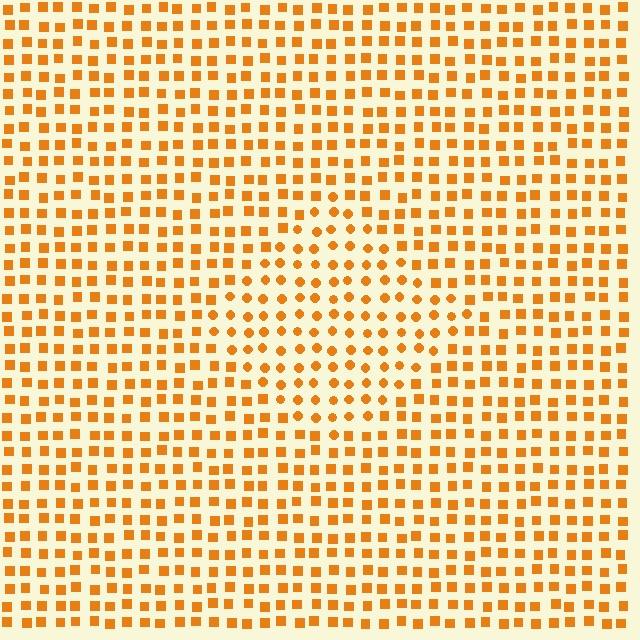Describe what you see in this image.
The image is filled with small orange elements arranged in a uniform grid. A diamond-shaped region contains circles, while the surrounding area contains squares. The boundary is defined purely by the change in element shape.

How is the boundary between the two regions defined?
The boundary is defined by a change in element shape: circles inside vs. squares outside. All elements share the same color and spacing.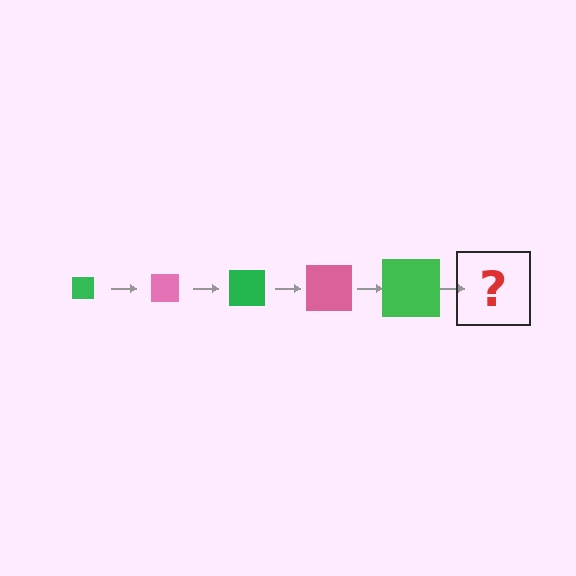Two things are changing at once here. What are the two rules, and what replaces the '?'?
The two rules are that the square grows larger each step and the color cycles through green and pink. The '?' should be a pink square, larger than the previous one.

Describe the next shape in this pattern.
It should be a pink square, larger than the previous one.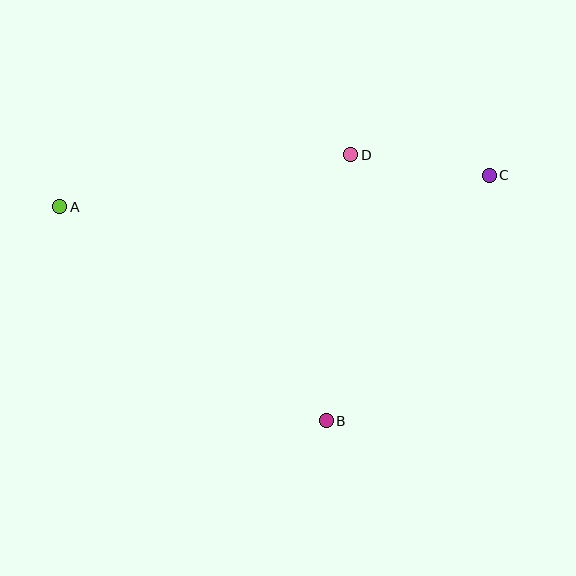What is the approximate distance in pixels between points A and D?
The distance between A and D is approximately 296 pixels.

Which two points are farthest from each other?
Points A and C are farthest from each other.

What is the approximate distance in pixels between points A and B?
The distance between A and B is approximately 342 pixels.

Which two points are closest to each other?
Points C and D are closest to each other.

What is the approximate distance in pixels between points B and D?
The distance between B and D is approximately 267 pixels.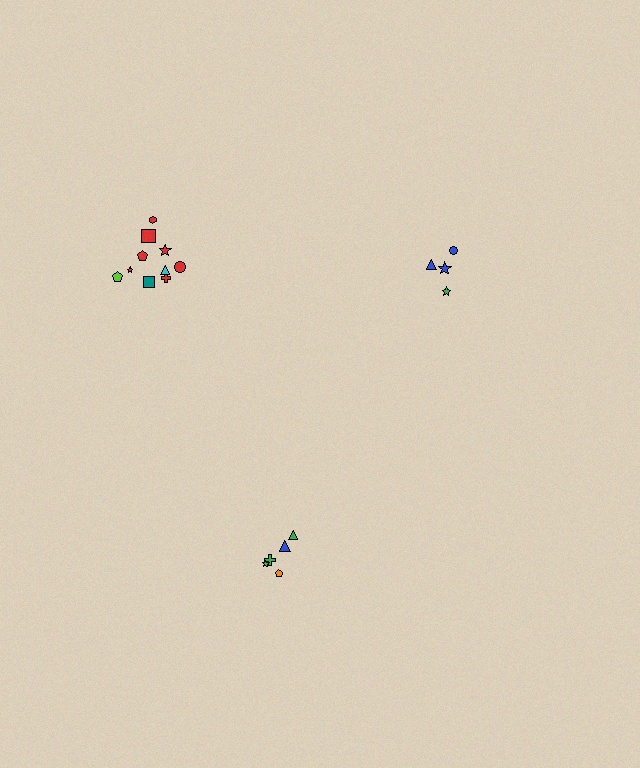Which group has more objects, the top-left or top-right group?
The top-left group.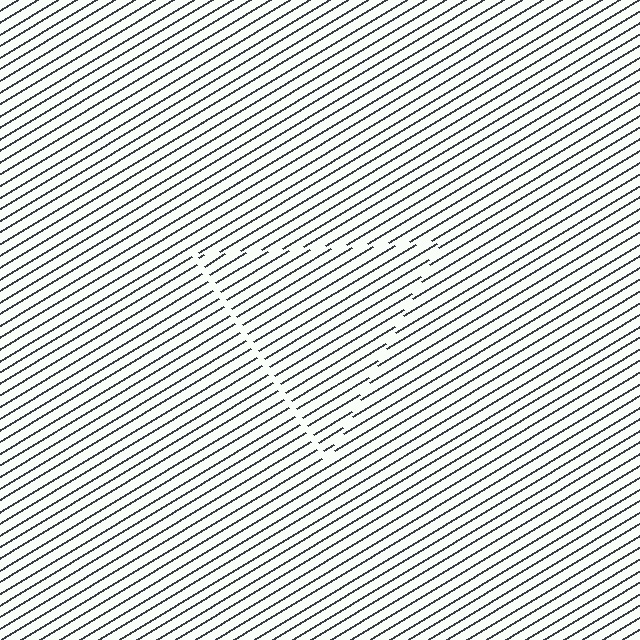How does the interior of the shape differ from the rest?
The interior of the shape contains the same grating, shifted by half a period — the contour is defined by the phase discontinuity where line-ends from the inner and outer gratings abut.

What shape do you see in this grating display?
An illusory triangle. The interior of the shape contains the same grating, shifted by half a period — the contour is defined by the phase discontinuity where line-ends from the inner and outer gratings abut.